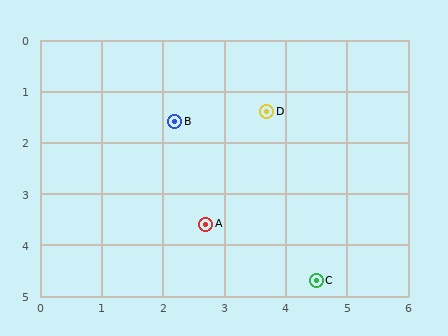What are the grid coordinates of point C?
Point C is at approximately (4.5, 4.7).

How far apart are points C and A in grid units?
Points C and A are about 2.1 grid units apart.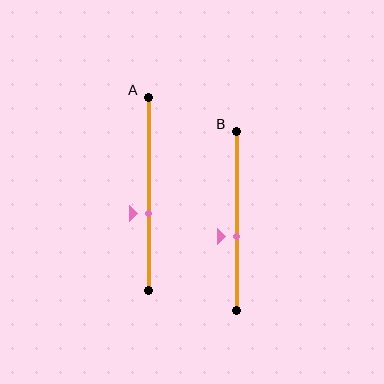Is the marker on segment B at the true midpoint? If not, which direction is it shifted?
No, the marker on segment B is shifted downward by about 9% of the segment length.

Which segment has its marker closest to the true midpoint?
Segment B has its marker closest to the true midpoint.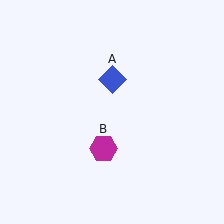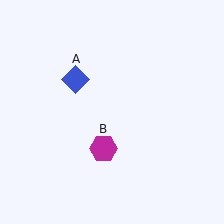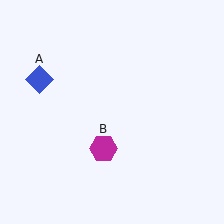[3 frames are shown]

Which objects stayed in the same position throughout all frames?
Magenta hexagon (object B) remained stationary.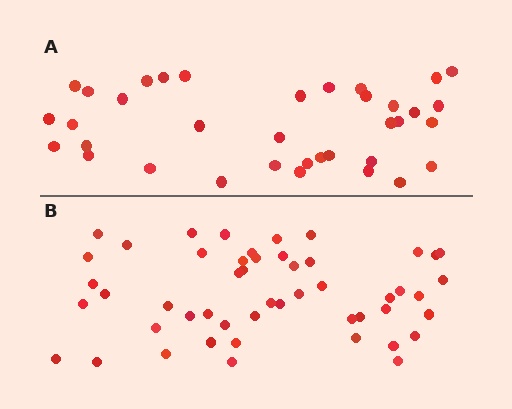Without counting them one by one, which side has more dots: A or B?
Region B (the bottom region) has more dots.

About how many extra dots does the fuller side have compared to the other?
Region B has approximately 15 more dots than region A.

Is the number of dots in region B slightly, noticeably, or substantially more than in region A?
Region B has noticeably more, but not dramatically so. The ratio is roughly 1.4 to 1.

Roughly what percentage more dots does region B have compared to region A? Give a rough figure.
About 40% more.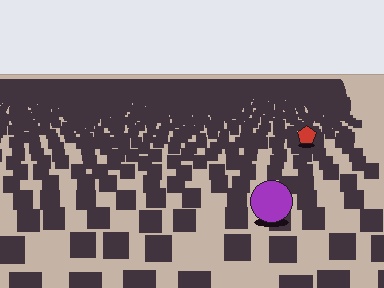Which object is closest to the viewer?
The purple circle is closest. The texture marks near it are larger and more spread out.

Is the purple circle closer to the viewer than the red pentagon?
Yes. The purple circle is closer — you can tell from the texture gradient: the ground texture is coarser near it.